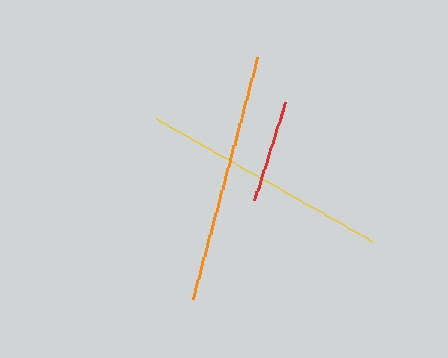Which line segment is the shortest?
The red line is the shortest at approximately 103 pixels.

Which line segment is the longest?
The yellow line is the longest at approximately 249 pixels.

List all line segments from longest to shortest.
From longest to shortest: yellow, orange, red.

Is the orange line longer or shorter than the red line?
The orange line is longer than the red line.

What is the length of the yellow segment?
The yellow segment is approximately 249 pixels long.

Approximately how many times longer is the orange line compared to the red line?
The orange line is approximately 2.4 times the length of the red line.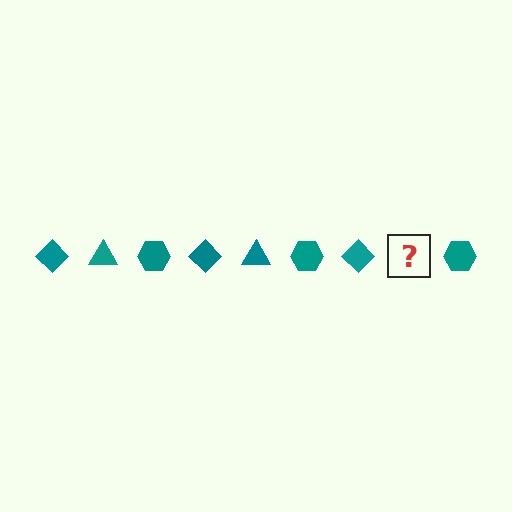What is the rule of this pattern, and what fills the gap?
The rule is that the pattern cycles through diamond, triangle, hexagon shapes in teal. The gap should be filled with a teal triangle.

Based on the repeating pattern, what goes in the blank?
The blank should be a teal triangle.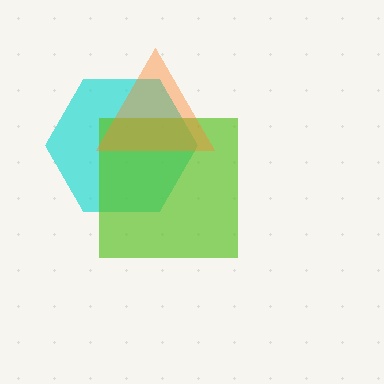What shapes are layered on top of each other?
The layered shapes are: a cyan hexagon, a lime square, an orange triangle.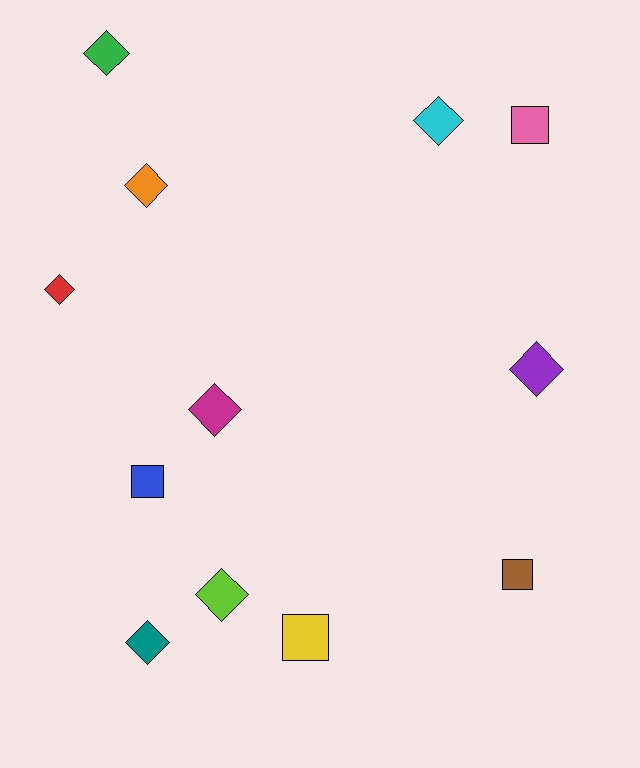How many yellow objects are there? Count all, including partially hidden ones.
There is 1 yellow object.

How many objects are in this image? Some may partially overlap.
There are 12 objects.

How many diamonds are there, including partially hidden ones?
There are 8 diamonds.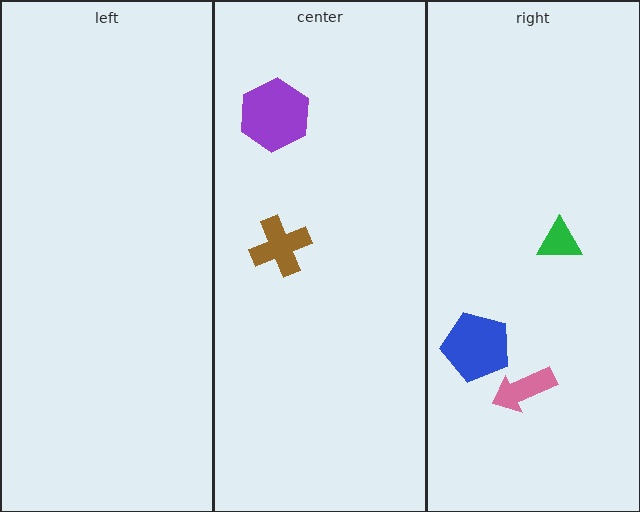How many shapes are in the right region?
3.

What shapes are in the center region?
The brown cross, the purple hexagon.